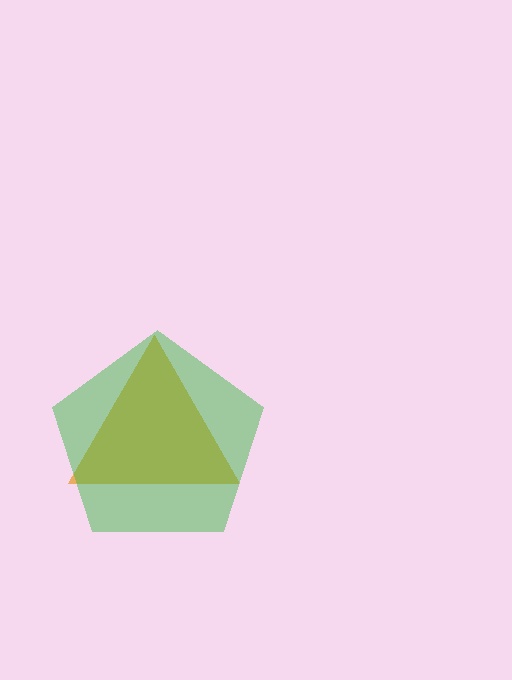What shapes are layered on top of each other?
The layered shapes are: an orange triangle, a green pentagon.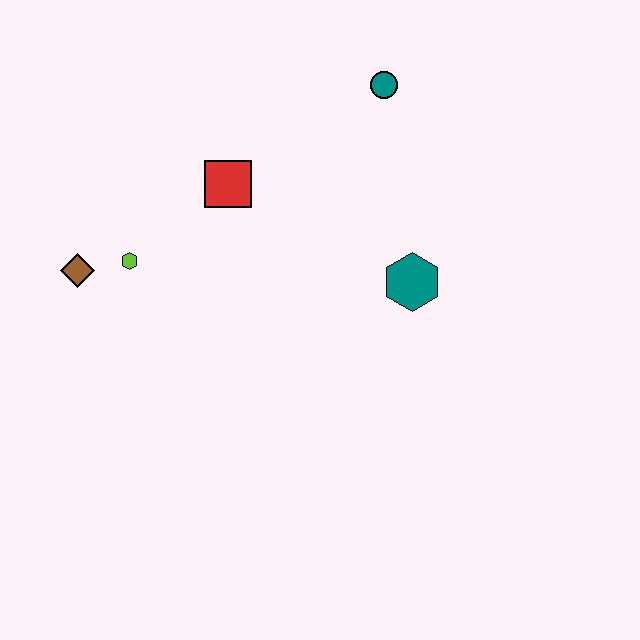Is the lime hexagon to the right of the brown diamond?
Yes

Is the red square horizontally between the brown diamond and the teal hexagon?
Yes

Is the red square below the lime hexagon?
No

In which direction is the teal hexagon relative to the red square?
The teal hexagon is to the right of the red square.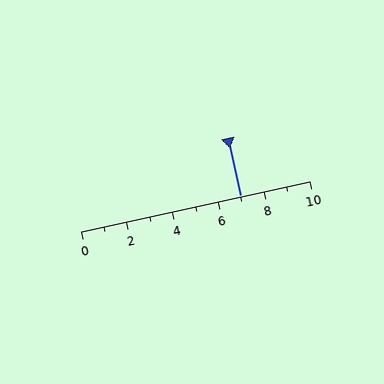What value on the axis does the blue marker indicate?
The marker indicates approximately 7.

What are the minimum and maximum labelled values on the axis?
The axis runs from 0 to 10.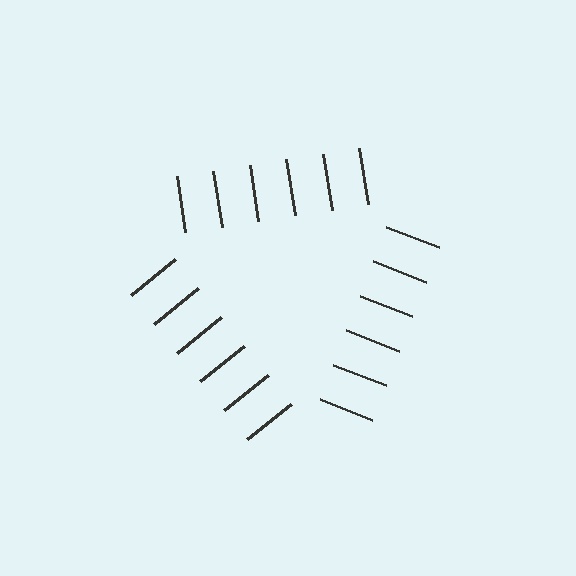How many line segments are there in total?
18 — 6 along each of the 3 edges.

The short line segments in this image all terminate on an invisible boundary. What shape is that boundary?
An illusory triangle — the line segments terminate on its edges but no continuous stroke is drawn.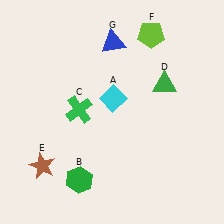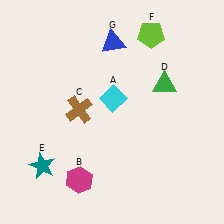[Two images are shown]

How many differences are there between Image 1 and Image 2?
There are 3 differences between the two images.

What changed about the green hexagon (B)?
In Image 1, B is green. In Image 2, it changed to magenta.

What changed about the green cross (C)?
In Image 1, C is green. In Image 2, it changed to brown.